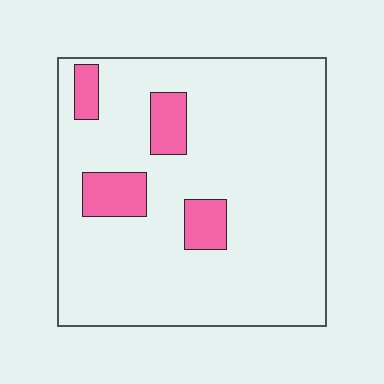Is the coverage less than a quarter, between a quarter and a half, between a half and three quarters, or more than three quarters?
Less than a quarter.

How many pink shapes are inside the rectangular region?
4.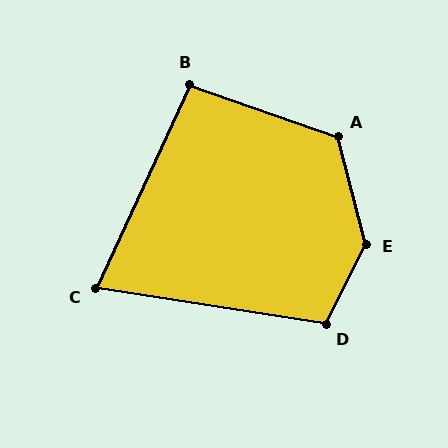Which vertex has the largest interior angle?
E, at approximately 139 degrees.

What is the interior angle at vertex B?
Approximately 96 degrees (obtuse).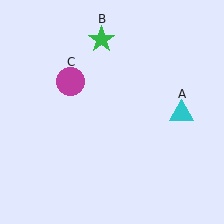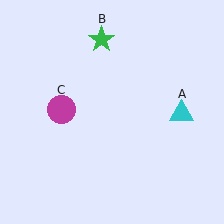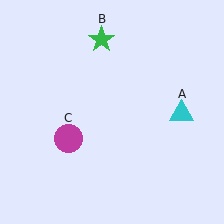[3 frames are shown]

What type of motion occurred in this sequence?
The magenta circle (object C) rotated counterclockwise around the center of the scene.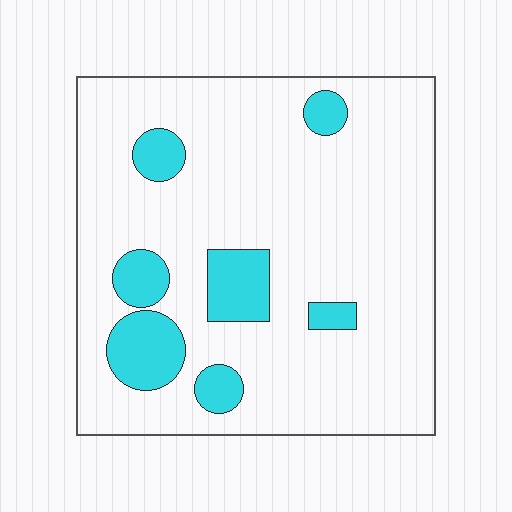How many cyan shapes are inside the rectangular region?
7.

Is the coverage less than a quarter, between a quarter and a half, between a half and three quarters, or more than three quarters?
Less than a quarter.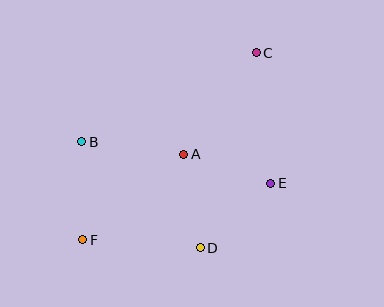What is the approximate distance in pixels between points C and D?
The distance between C and D is approximately 203 pixels.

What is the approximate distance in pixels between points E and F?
The distance between E and F is approximately 196 pixels.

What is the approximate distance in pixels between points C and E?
The distance between C and E is approximately 132 pixels.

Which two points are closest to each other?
Points A and E are closest to each other.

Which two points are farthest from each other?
Points C and F are farthest from each other.